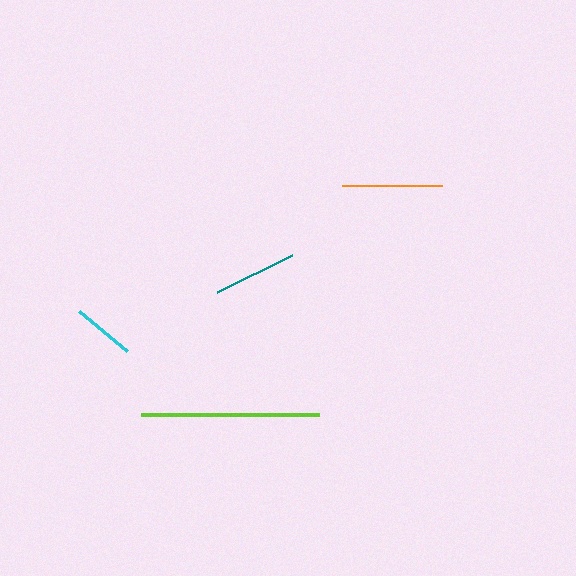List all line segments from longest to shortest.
From longest to shortest: lime, orange, teal, cyan.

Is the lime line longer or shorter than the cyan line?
The lime line is longer than the cyan line.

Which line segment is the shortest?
The cyan line is the shortest at approximately 62 pixels.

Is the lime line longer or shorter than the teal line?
The lime line is longer than the teal line.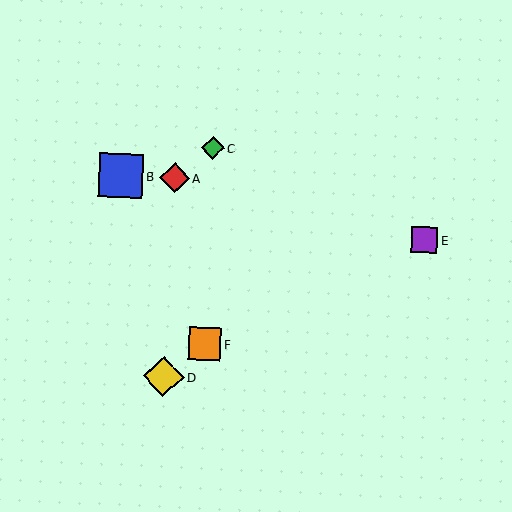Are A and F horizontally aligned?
No, A is at y≈178 and F is at y≈344.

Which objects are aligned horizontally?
Objects A, B are aligned horizontally.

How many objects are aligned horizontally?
2 objects (A, B) are aligned horizontally.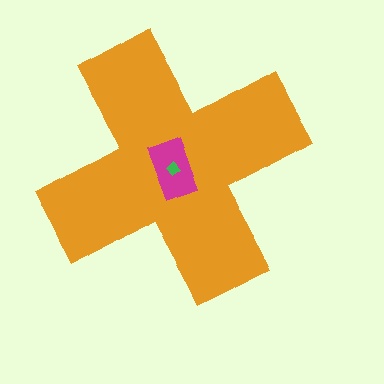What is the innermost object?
The green diamond.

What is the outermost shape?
The orange cross.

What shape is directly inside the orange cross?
The magenta rectangle.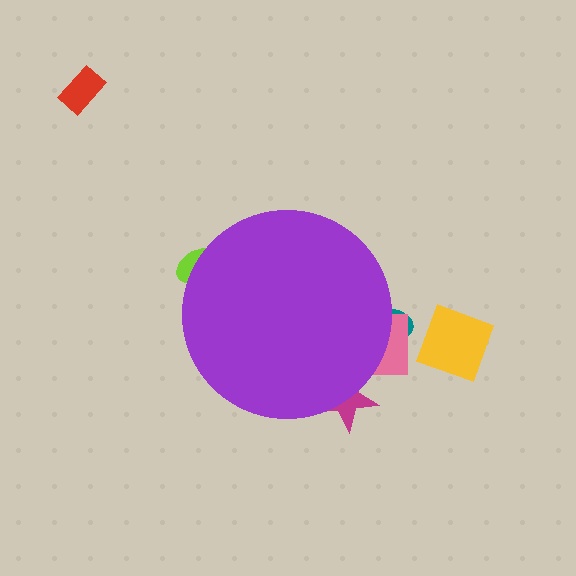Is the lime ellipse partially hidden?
Yes, the lime ellipse is partially hidden behind the purple circle.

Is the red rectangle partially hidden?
No, the red rectangle is fully visible.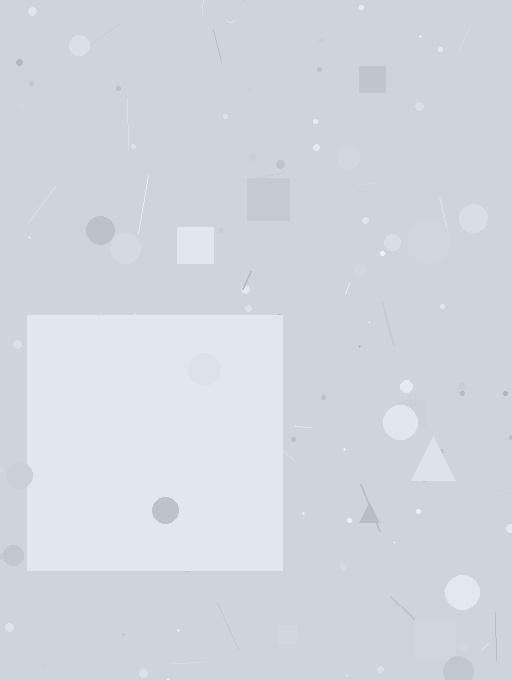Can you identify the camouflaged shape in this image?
The camouflaged shape is a square.